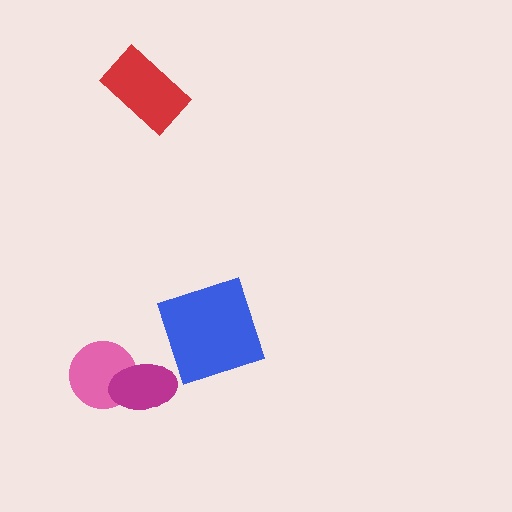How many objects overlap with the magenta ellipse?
1 object overlaps with the magenta ellipse.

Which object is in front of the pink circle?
The magenta ellipse is in front of the pink circle.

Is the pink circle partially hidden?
Yes, it is partially covered by another shape.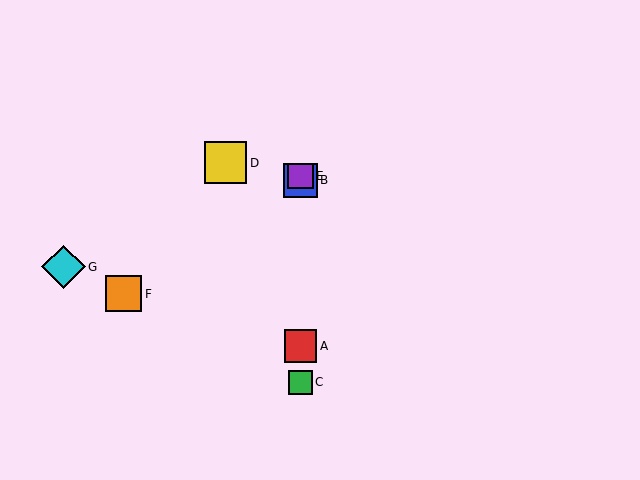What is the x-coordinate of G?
Object G is at x≈63.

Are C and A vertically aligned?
Yes, both are at x≈300.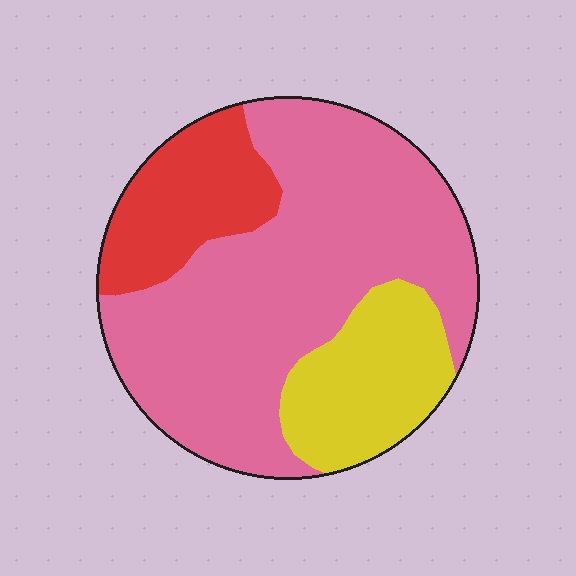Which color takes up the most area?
Pink, at roughly 65%.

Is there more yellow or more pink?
Pink.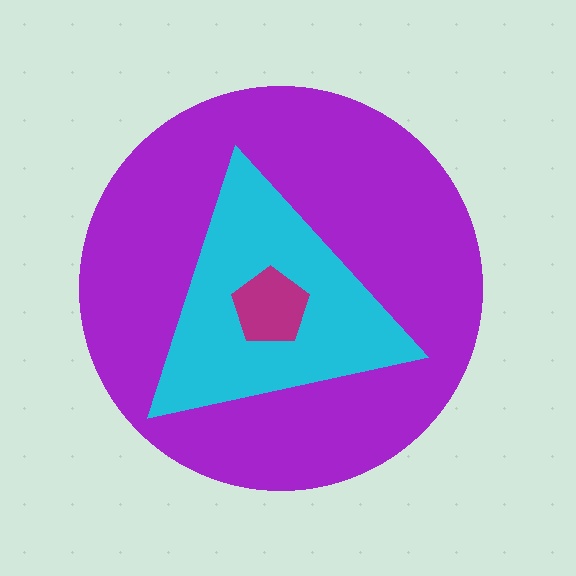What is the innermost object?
The magenta pentagon.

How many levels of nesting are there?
3.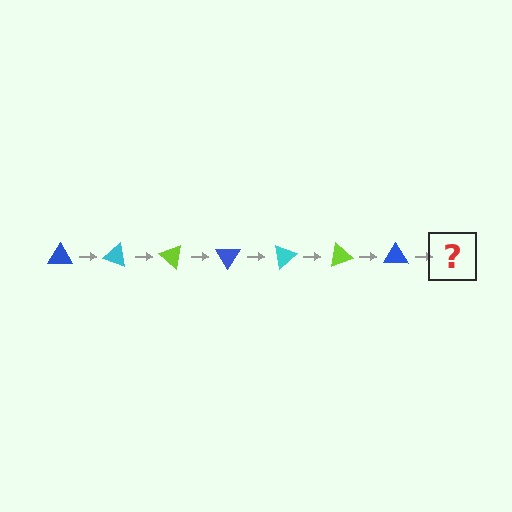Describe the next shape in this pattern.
It should be a cyan triangle, rotated 140 degrees from the start.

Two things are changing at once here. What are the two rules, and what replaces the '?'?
The two rules are that it rotates 20 degrees each step and the color cycles through blue, cyan, and lime. The '?' should be a cyan triangle, rotated 140 degrees from the start.